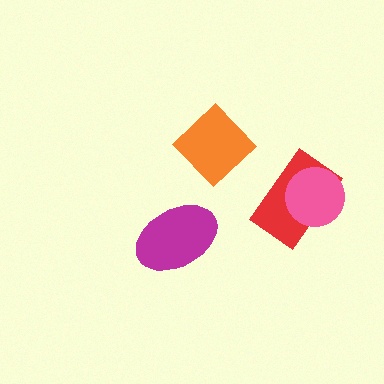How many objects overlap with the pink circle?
1 object overlaps with the pink circle.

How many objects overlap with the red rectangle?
1 object overlaps with the red rectangle.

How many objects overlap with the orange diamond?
0 objects overlap with the orange diamond.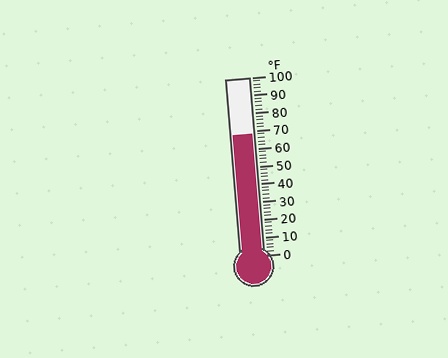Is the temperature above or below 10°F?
The temperature is above 10°F.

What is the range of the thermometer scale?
The thermometer scale ranges from 0°F to 100°F.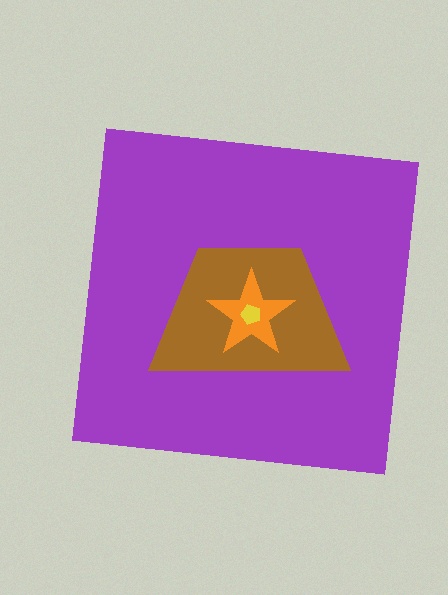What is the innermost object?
The yellow pentagon.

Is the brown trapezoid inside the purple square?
Yes.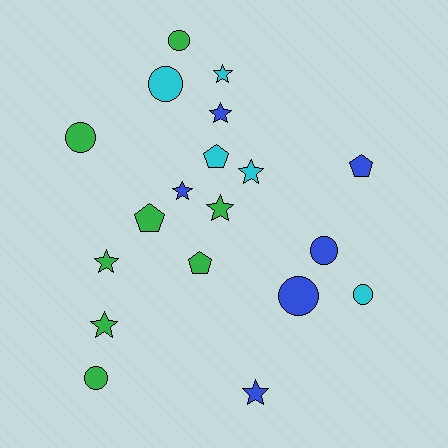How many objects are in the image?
There are 19 objects.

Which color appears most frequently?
Green, with 8 objects.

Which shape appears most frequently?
Star, with 8 objects.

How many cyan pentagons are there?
There is 1 cyan pentagon.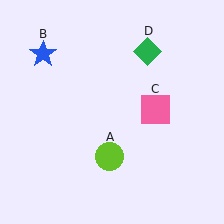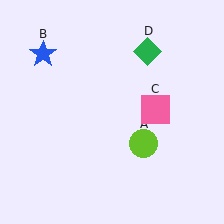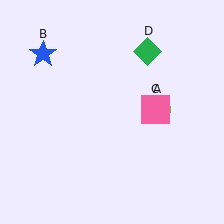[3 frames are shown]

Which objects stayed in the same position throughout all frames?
Blue star (object B) and pink square (object C) and green diamond (object D) remained stationary.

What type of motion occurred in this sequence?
The lime circle (object A) rotated counterclockwise around the center of the scene.